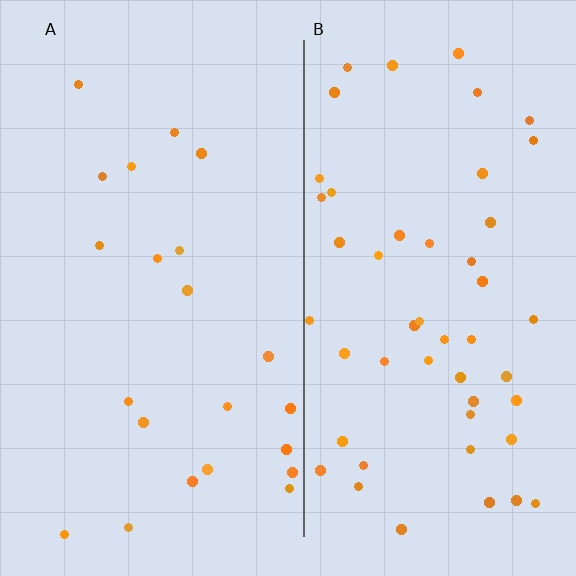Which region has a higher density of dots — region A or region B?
B (the right).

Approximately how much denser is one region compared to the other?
Approximately 2.3× — region B over region A.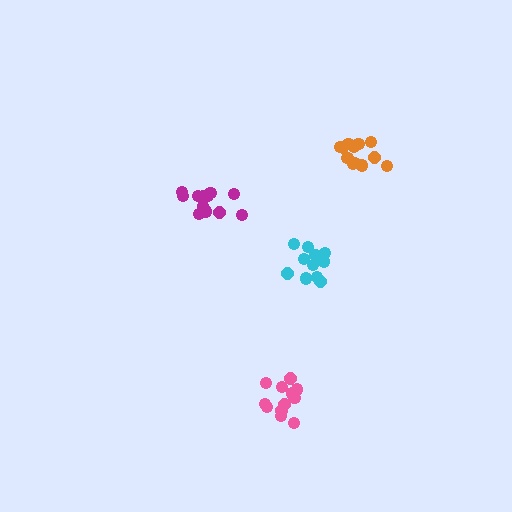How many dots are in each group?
Group 1: 12 dots, Group 2: 12 dots, Group 3: 13 dots, Group 4: 12 dots (49 total).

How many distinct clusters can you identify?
There are 4 distinct clusters.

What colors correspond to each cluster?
The clusters are colored: orange, cyan, magenta, pink.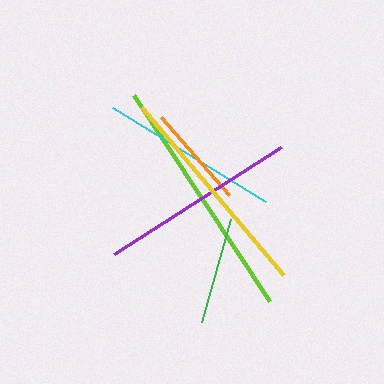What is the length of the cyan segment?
The cyan segment is approximately 179 pixels long.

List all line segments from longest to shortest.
From longest to shortest: lime, yellow, purple, cyan, green, orange.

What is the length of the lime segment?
The lime segment is approximately 247 pixels long.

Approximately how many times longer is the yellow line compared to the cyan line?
The yellow line is approximately 1.2 times the length of the cyan line.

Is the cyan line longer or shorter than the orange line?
The cyan line is longer than the orange line.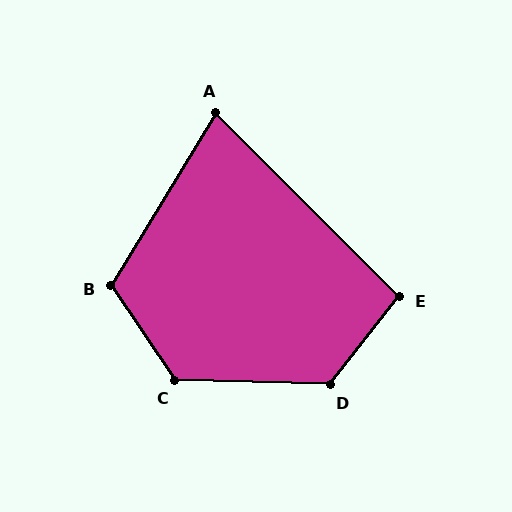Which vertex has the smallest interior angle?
A, at approximately 76 degrees.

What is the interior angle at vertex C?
Approximately 126 degrees (obtuse).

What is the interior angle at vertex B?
Approximately 114 degrees (obtuse).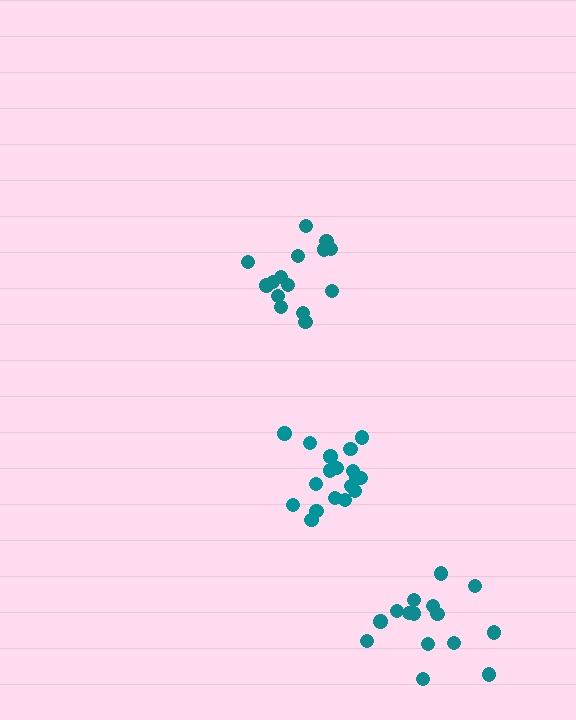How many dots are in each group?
Group 1: 15 dots, Group 2: 18 dots, Group 3: 15 dots (48 total).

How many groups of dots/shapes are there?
There are 3 groups.